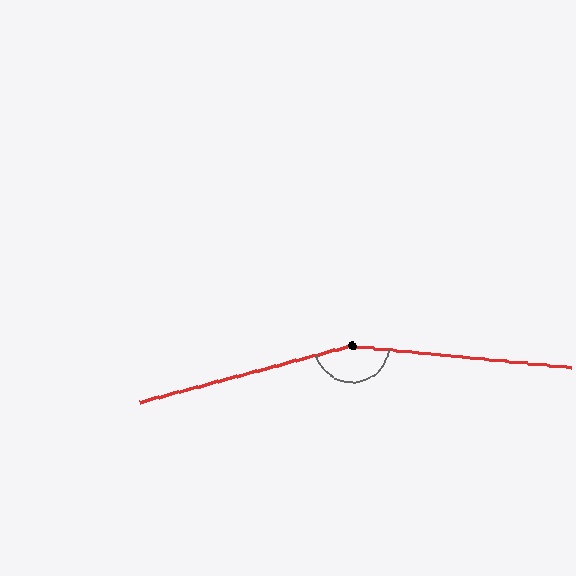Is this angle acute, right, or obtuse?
It is obtuse.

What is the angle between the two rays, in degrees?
Approximately 159 degrees.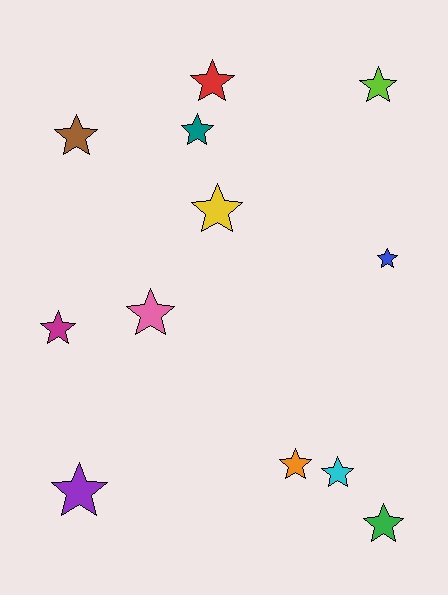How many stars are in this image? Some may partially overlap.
There are 12 stars.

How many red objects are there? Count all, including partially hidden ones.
There is 1 red object.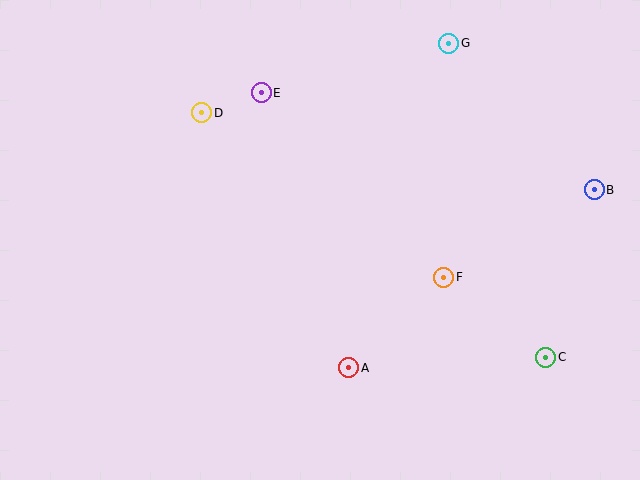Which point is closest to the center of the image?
Point F at (444, 277) is closest to the center.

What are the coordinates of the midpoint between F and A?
The midpoint between F and A is at (396, 322).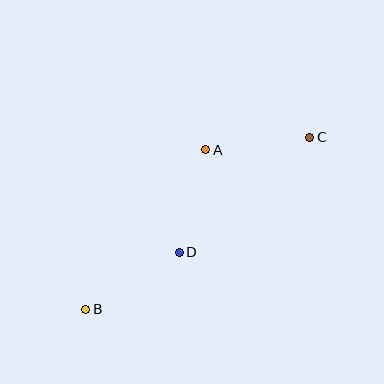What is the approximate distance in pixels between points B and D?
The distance between B and D is approximately 109 pixels.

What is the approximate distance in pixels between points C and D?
The distance between C and D is approximately 174 pixels.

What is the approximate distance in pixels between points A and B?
The distance between A and B is approximately 199 pixels.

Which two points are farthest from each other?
Points B and C are farthest from each other.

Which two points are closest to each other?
Points A and C are closest to each other.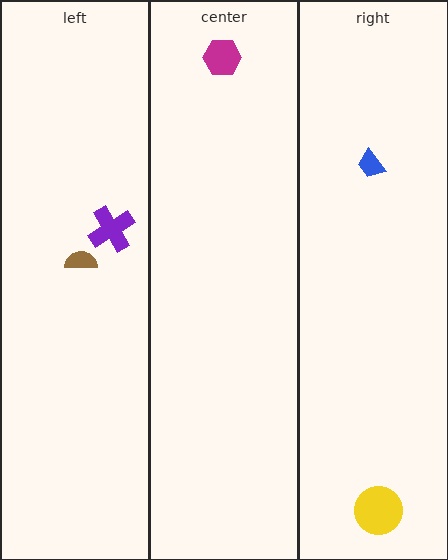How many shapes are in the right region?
2.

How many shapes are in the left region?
2.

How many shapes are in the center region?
1.